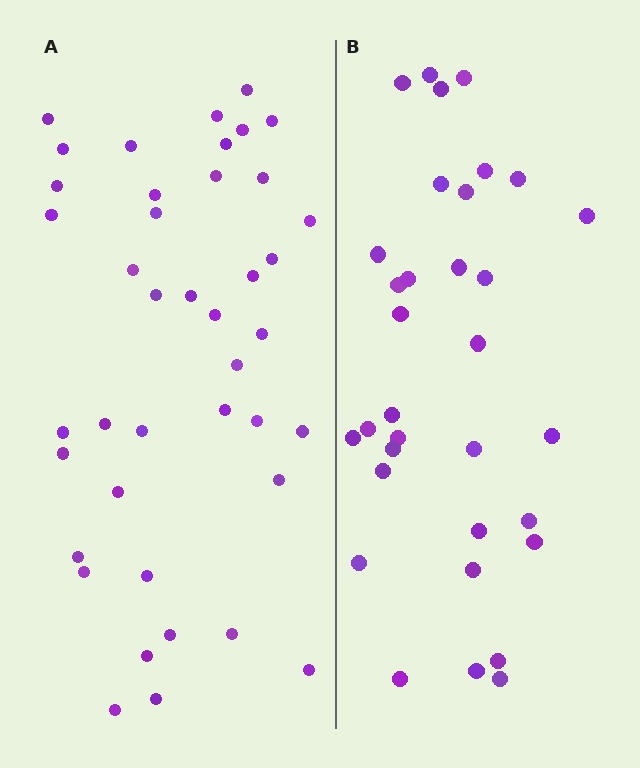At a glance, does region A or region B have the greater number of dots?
Region A (the left region) has more dots.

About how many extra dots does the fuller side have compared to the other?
Region A has roughly 8 or so more dots than region B.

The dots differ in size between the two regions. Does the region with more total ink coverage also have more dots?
No. Region B has more total ink coverage because its dots are larger, but region A actually contains more individual dots. Total area can be misleading — the number of items is what matters here.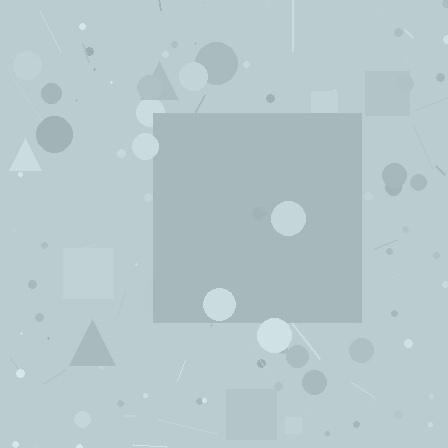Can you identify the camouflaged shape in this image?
The camouflaged shape is a square.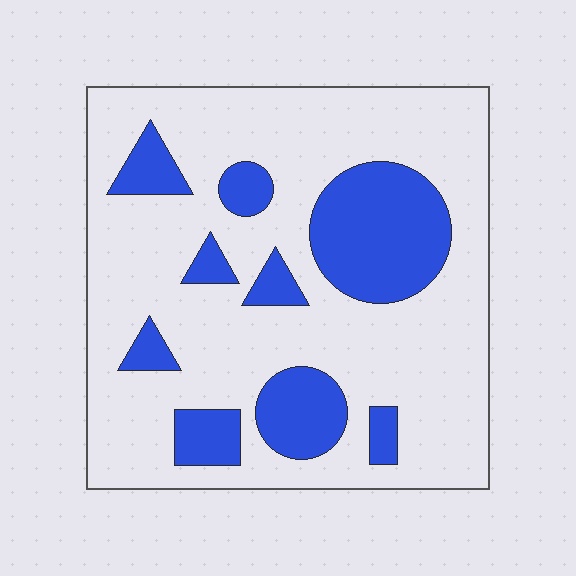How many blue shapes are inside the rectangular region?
9.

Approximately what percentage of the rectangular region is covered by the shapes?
Approximately 25%.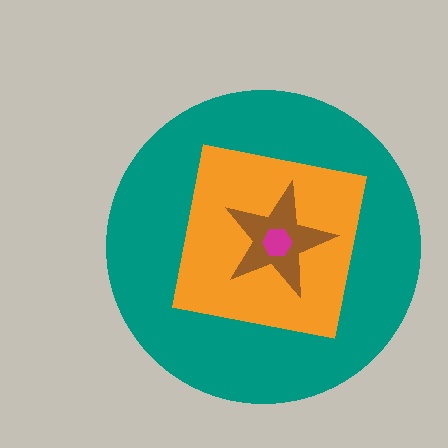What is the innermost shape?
The magenta hexagon.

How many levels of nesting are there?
4.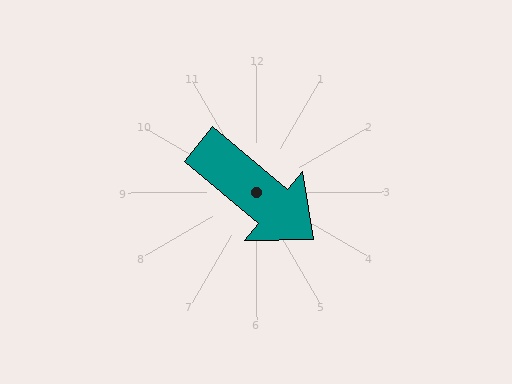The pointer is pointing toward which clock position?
Roughly 4 o'clock.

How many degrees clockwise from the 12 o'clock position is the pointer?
Approximately 130 degrees.